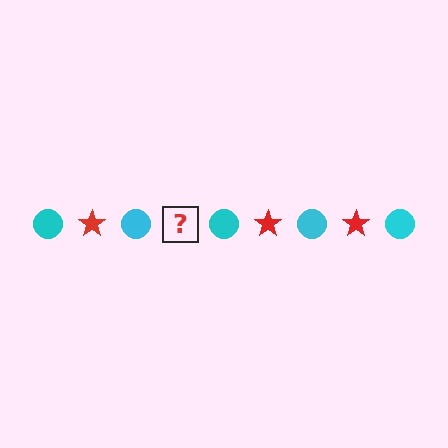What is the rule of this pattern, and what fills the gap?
The rule is that the pattern alternates between cyan circle and red star. The gap should be filled with a red star.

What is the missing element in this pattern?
The missing element is a red star.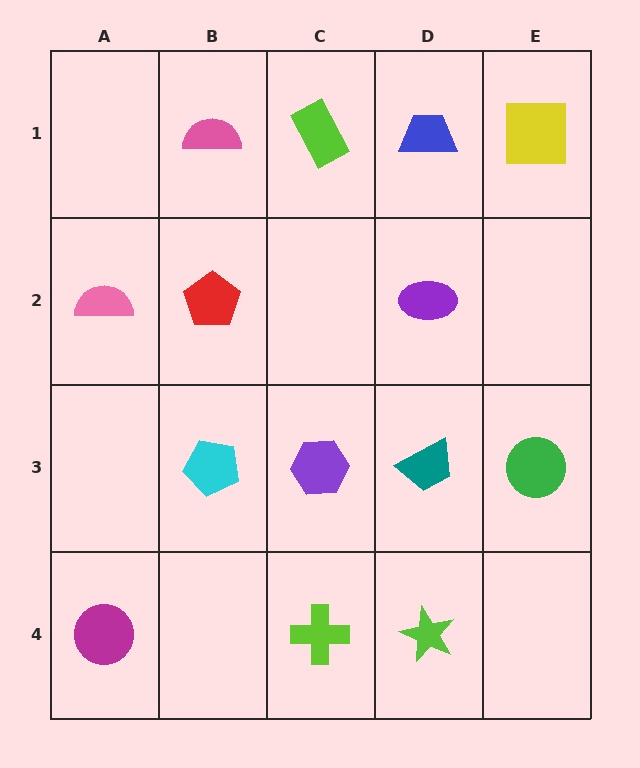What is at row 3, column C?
A purple hexagon.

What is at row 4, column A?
A magenta circle.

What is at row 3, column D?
A teal trapezoid.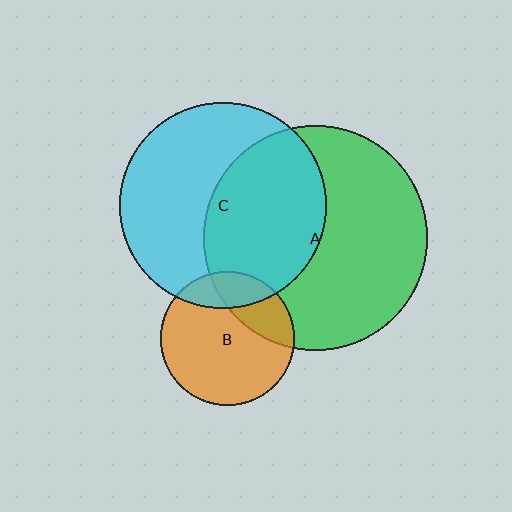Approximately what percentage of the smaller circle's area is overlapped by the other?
Approximately 50%.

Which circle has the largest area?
Circle A (green).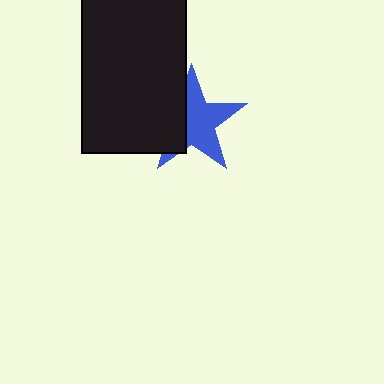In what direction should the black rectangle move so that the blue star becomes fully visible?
The black rectangle should move left. That is the shortest direction to clear the overlap and leave the blue star fully visible.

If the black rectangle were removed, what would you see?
You would see the complete blue star.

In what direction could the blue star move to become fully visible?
The blue star could move right. That would shift it out from behind the black rectangle entirely.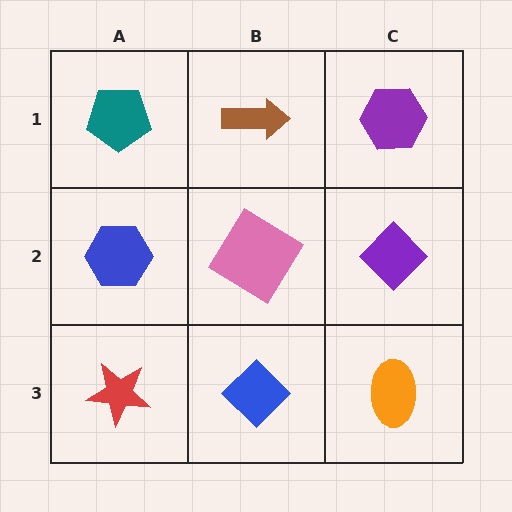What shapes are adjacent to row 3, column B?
A pink diamond (row 2, column B), a red star (row 3, column A), an orange ellipse (row 3, column C).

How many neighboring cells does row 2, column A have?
3.